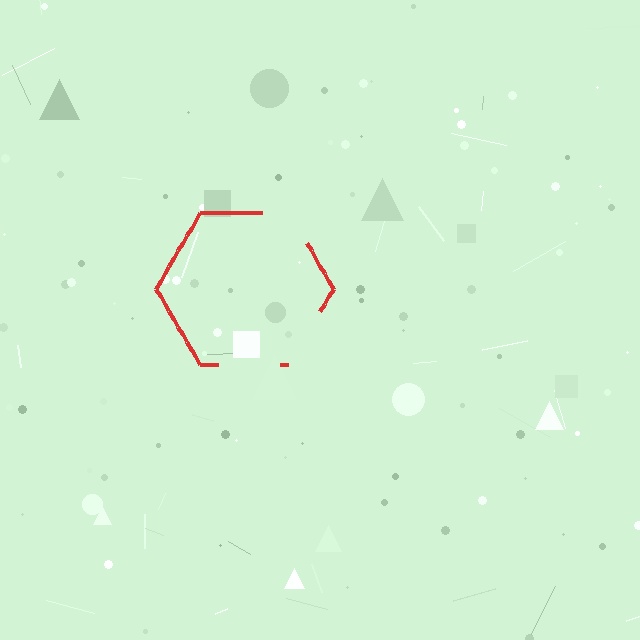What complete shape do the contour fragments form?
The contour fragments form a hexagon.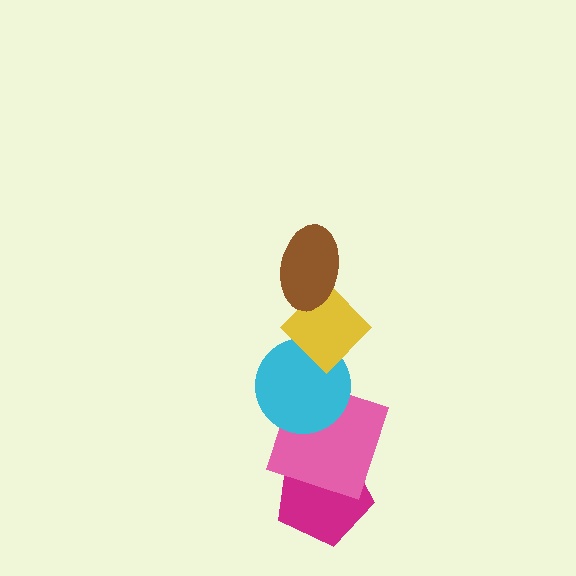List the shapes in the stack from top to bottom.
From top to bottom: the brown ellipse, the yellow diamond, the cyan circle, the pink square, the magenta pentagon.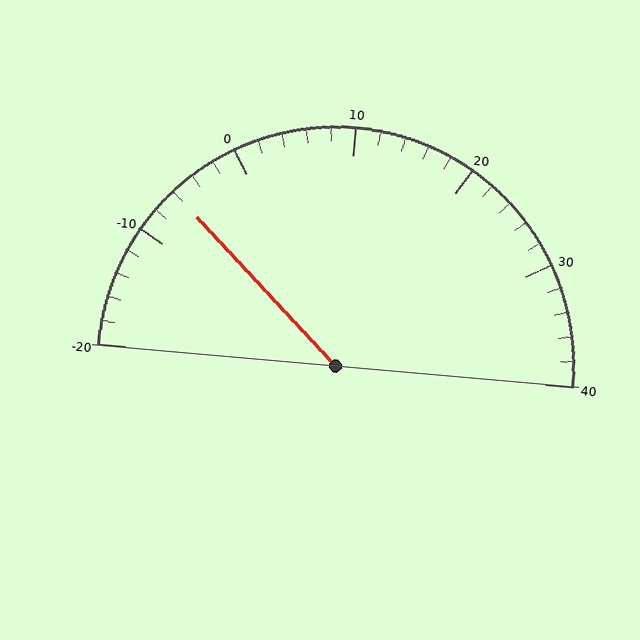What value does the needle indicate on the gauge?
The needle indicates approximately -6.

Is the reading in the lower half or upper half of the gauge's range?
The reading is in the lower half of the range (-20 to 40).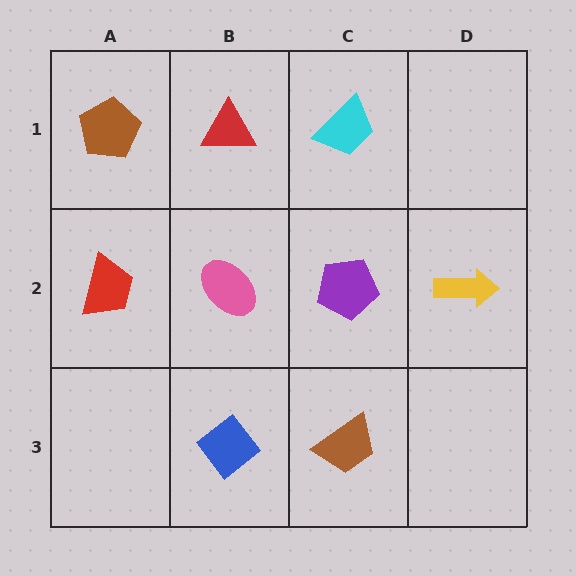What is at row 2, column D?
A yellow arrow.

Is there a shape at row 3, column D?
No, that cell is empty.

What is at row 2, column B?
A pink ellipse.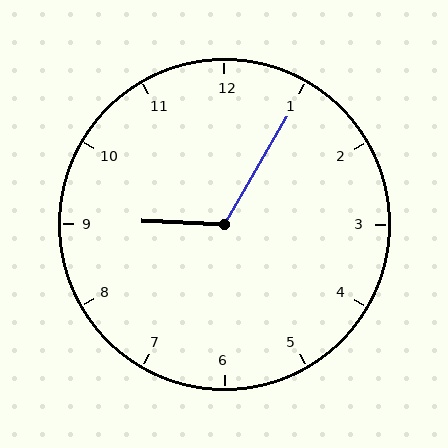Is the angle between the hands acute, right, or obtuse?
It is obtuse.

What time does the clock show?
9:05.